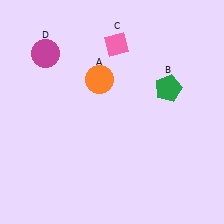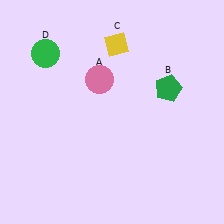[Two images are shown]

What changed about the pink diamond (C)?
In Image 1, C is pink. In Image 2, it changed to yellow.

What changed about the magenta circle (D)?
In Image 1, D is magenta. In Image 2, it changed to green.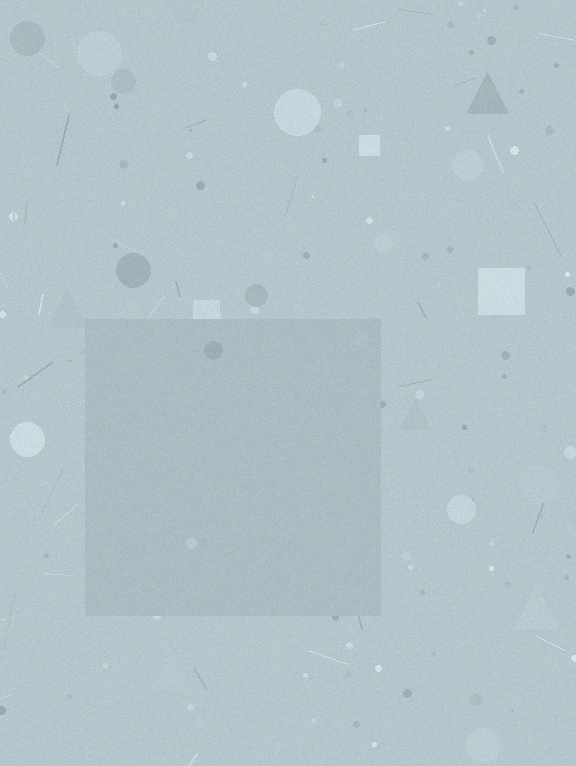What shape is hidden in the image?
A square is hidden in the image.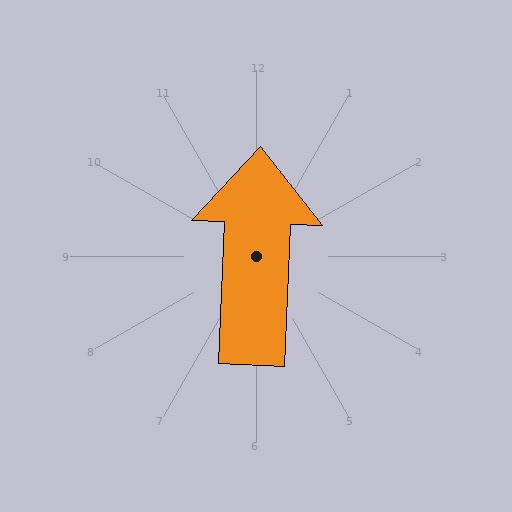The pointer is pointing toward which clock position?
Roughly 12 o'clock.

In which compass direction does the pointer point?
North.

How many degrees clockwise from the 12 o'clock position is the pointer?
Approximately 2 degrees.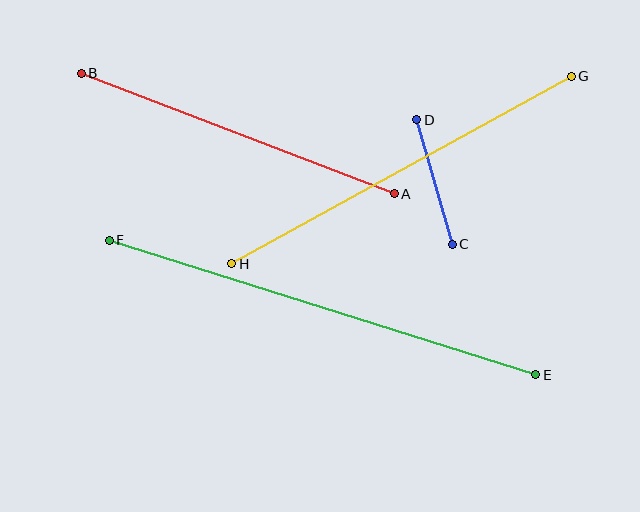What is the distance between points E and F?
The distance is approximately 447 pixels.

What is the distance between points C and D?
The distance is approximately 129 pixels.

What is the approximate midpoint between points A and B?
The midpoint is at approximately (238, 133) pixels.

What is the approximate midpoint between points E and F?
The midpoint is at approximately (323, 307) pixels.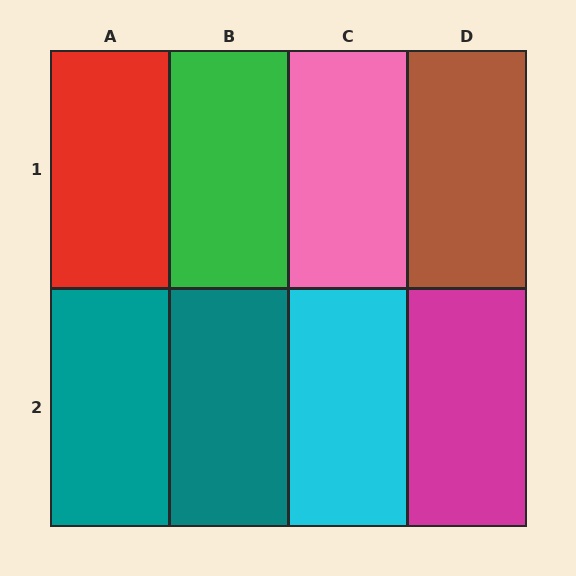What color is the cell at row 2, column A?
Teal.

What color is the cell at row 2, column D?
Magenta.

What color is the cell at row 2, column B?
Teal.